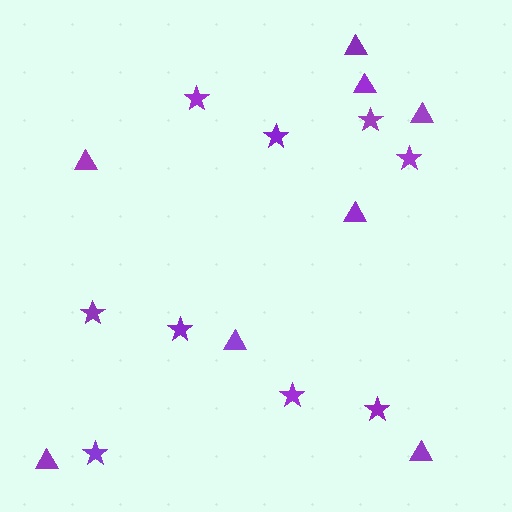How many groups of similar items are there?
There are 2 groups: one group of triangles (8) and one group of stars (9).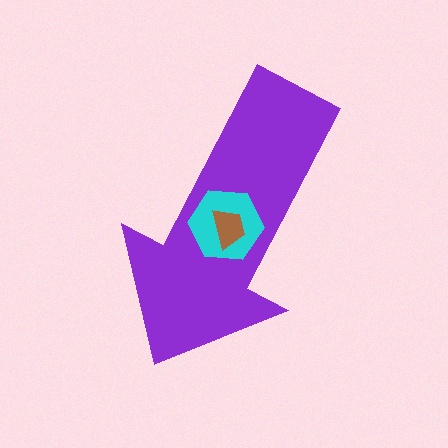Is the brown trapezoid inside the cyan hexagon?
Yes.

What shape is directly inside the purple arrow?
The cyan hexagon.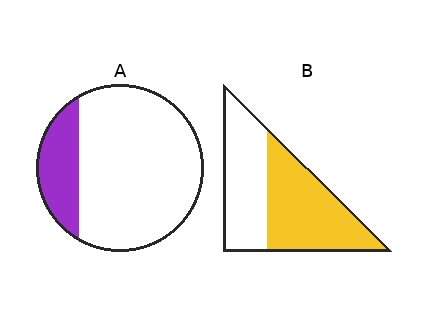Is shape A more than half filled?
No.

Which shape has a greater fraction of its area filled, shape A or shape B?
Shape B.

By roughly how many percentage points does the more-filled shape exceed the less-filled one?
By roughly 35 percentage points (B over A).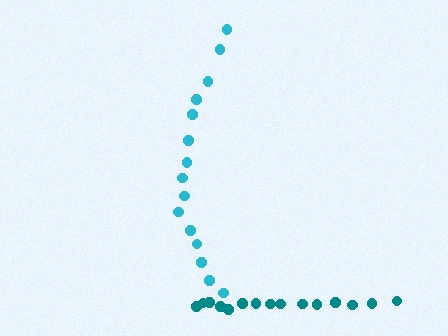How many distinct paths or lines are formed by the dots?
There are 2 distinct paths.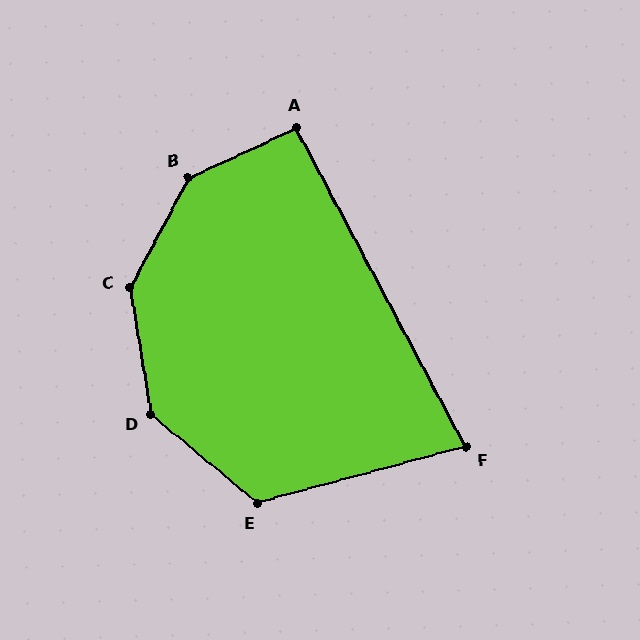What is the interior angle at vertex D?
Approximately 140 degrees (obtuse).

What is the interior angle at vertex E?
Approximately 125 degrees (obtuse).